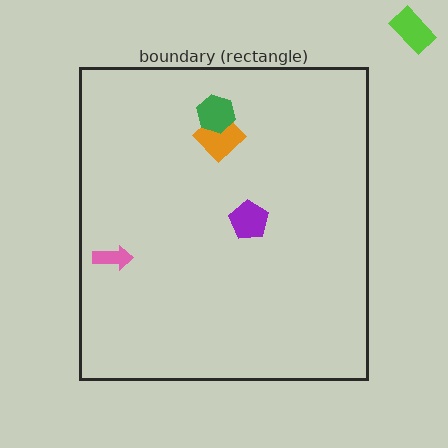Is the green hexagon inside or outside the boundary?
Inside.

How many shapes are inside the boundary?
4 inside, 1 outside.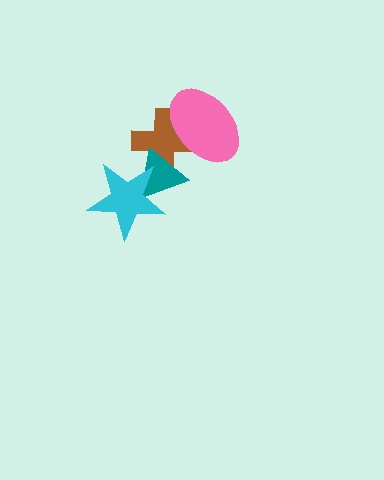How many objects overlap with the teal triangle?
2 objects overlap with the teal triangle.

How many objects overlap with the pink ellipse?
1 object overlaps with the pink ellipse.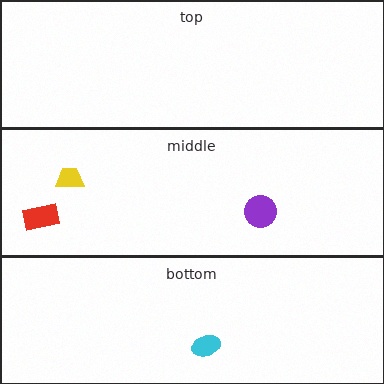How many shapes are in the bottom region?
1.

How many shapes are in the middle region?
3.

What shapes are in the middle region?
The purple circle, the yellow trapezoid, the red rectangle.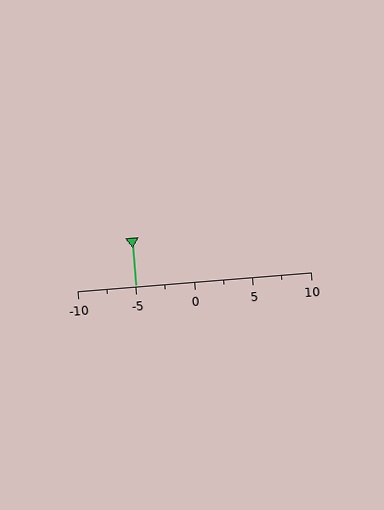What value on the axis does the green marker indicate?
The marker indicates approximately -5.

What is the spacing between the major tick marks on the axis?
The major ticks are spaced 5 apart.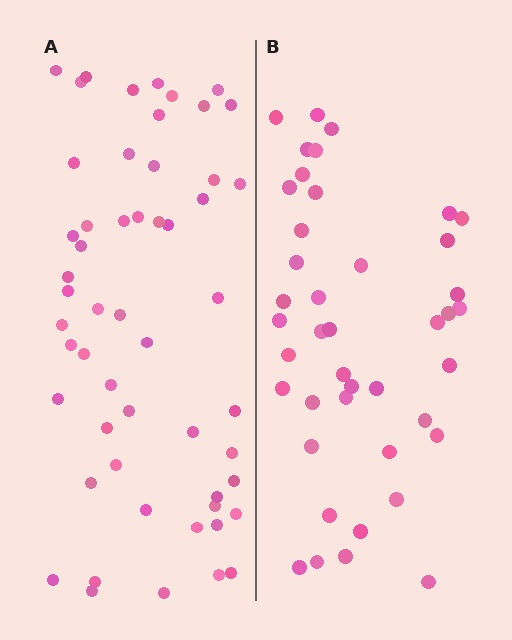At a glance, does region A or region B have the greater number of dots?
Region A (the left region) has more dots.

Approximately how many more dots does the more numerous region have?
Region A has roughly 12 or so more dots than region B.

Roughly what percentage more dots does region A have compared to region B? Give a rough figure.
About 30% more.